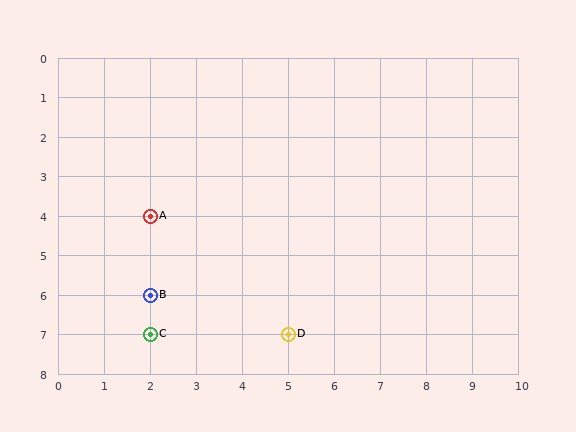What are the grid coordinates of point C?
Point C is at grid coordinates (2, 7).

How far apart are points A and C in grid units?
Points A and C are 3 rows apart.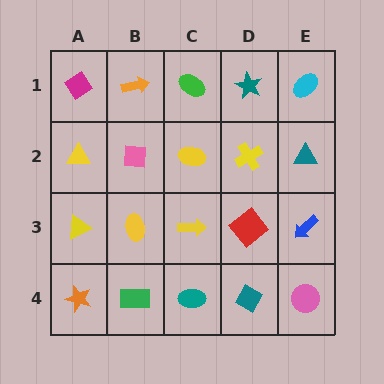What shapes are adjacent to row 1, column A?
A yellow triangle (row 2, column A), an orange arrow (row 1, column B).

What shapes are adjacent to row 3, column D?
A yellow cross (row 2, column D), a teal diamond (row 4, column D), a yellow arrow (row 3, column C), a blue arrow (row 3, column E).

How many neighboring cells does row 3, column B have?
4.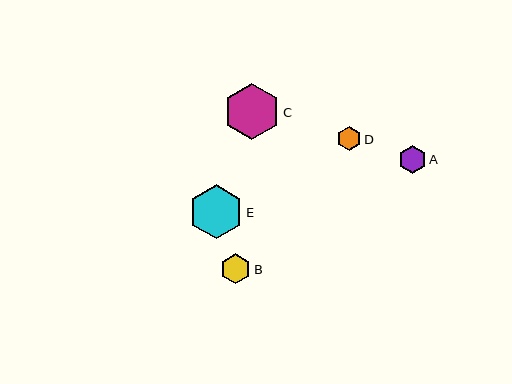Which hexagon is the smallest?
Hexagon D is the smallest with a size of approximately 23 pixels.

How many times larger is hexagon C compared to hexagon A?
Hexagon C is approximately 2.0 times the size of hexagon A.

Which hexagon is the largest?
Hexagon C is the largest with a size of approximately 57 pixels.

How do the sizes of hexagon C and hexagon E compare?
Hexagon C and hexagon E are approximately the same size.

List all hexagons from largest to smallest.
From largest to smallest: C, E, B, A, D.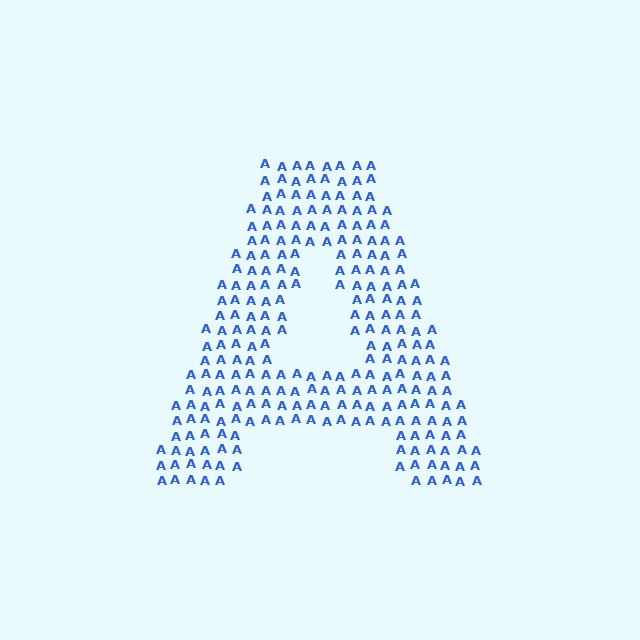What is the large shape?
The large shape is the letter A.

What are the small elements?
The small elements are letter A's.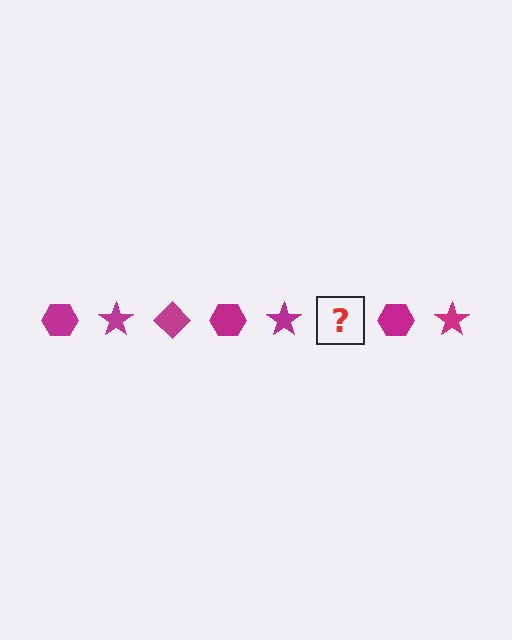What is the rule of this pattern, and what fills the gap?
The rule is that the pattern cycles through hexagon, star, diamond shapes in magenta. The gap should be filled with a magenta diamond.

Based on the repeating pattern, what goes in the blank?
The blank should be a magenta diamond.